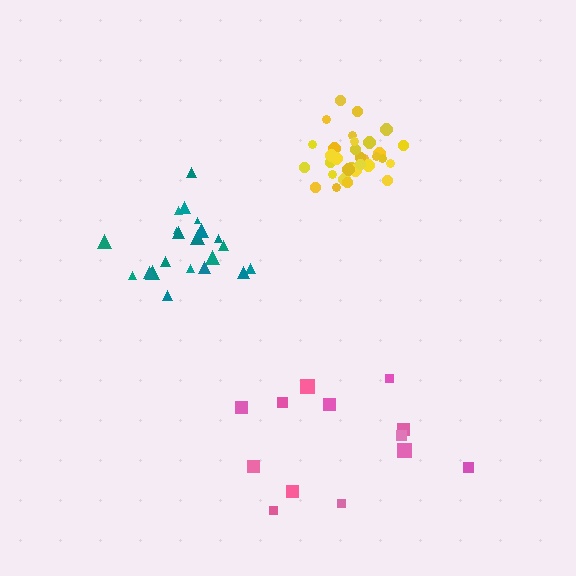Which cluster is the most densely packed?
Yellow.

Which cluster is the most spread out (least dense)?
Pink.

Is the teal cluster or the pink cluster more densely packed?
Teal.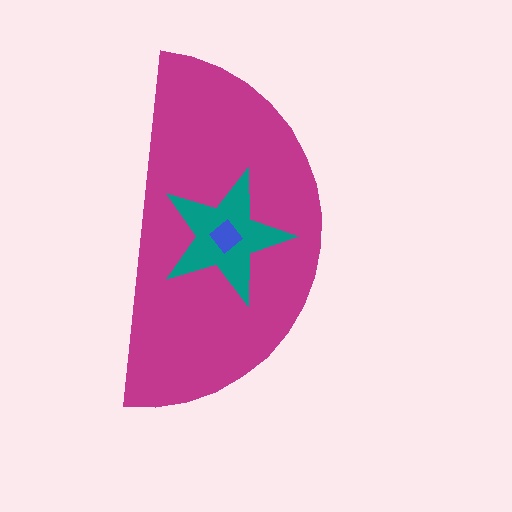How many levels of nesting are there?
3.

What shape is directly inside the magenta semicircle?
The teal star.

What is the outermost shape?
The magenta semicircle.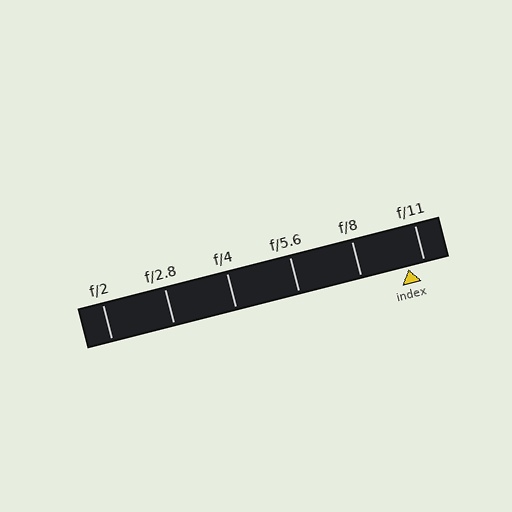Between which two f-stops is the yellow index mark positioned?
The index mark is between f/8 and f/11.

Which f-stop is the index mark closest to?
The index mark is closest to f/11.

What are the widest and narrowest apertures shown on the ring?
The widest aperture shown is f/2 and the narrowest is f/11.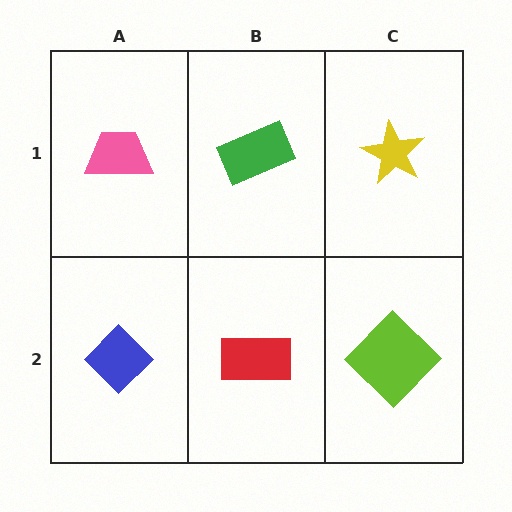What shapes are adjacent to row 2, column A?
A pink trapezoid (row 1, column A), a red rectangle (row 2, column B).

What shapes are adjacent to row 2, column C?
A yellow star (row 1, column C), a red rectangle (row 2, column B).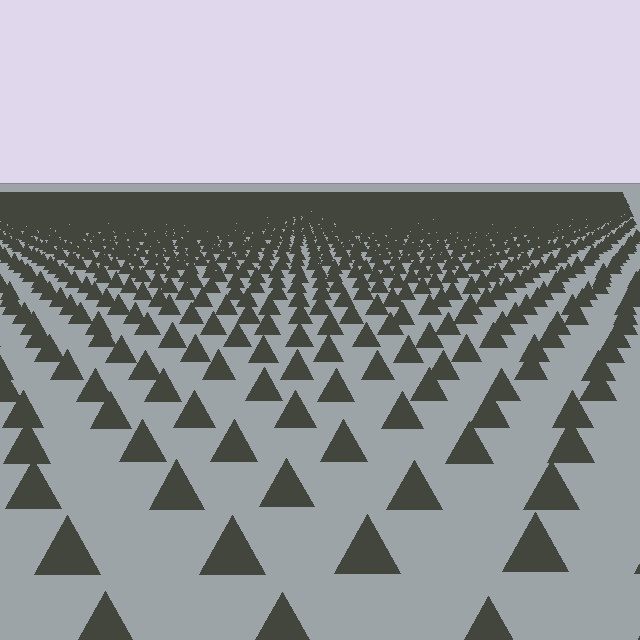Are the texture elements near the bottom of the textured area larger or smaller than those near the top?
Larger. Near the bottom, elements are closer to the viewer and appear at a bigger on-screen size.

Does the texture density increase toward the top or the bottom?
Density increases toward the top.